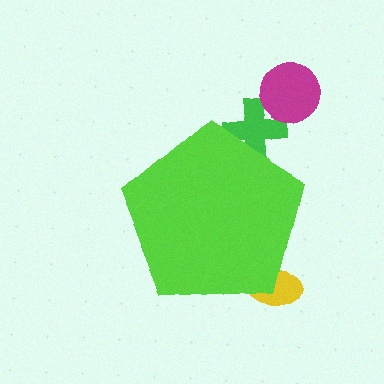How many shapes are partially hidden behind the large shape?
2 shapes are partially hidden.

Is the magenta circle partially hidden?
No, the magenta circle is fully visible.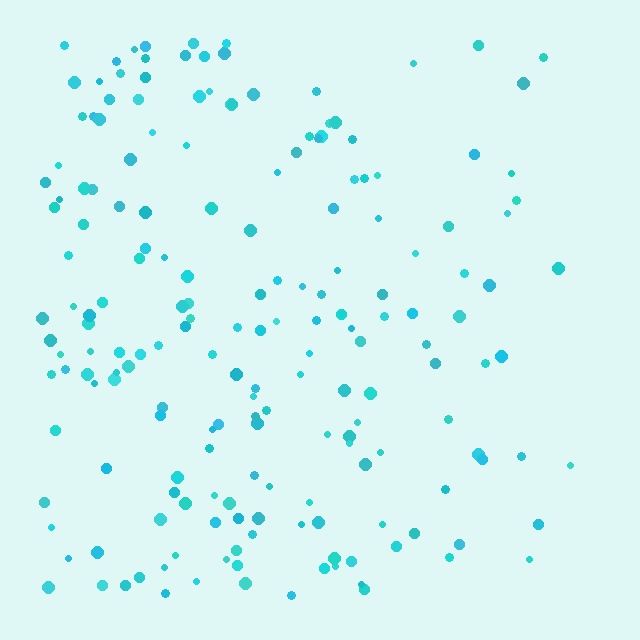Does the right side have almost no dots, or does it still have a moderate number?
Still a moderate number, just noticeably fewer than the left.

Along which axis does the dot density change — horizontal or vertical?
Horizontal.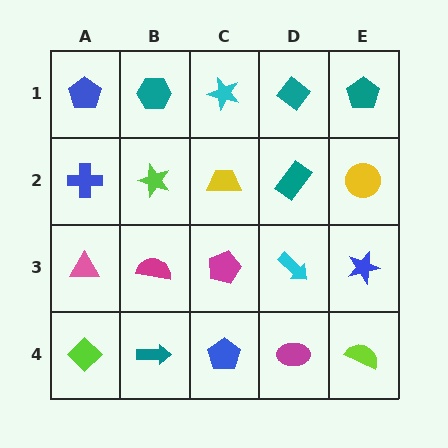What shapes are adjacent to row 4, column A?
A pink triangle (row 3, column A), a teal arrow (row 4, column B).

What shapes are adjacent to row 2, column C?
A cyan star (row 1, column C), a magenta pentagon (row 3, column C), a lime star (row 2, column B), a teal rectangle (row 2, column D).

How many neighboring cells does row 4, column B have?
3.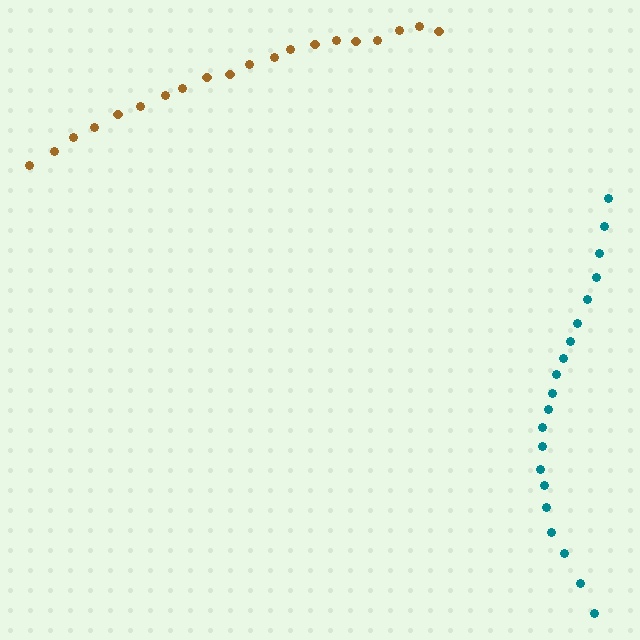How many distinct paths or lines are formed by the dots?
There are 2 distinct paths.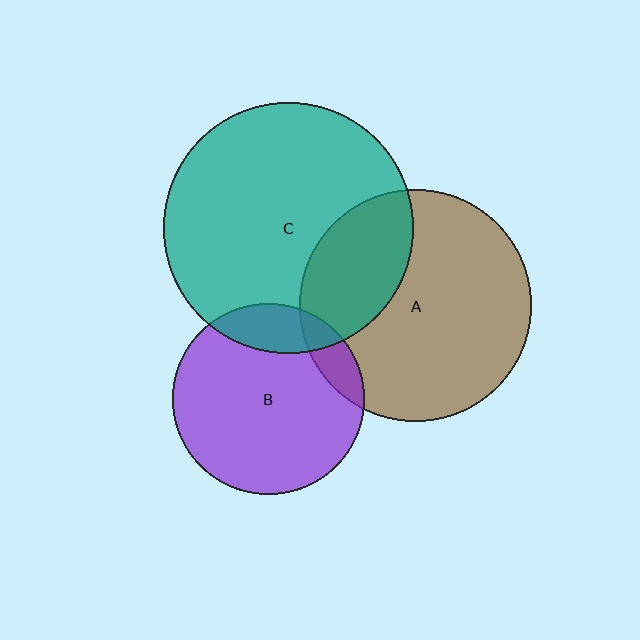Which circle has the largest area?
Circle C (teal).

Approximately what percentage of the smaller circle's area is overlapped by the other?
Approximately 10%.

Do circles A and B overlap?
Yes.